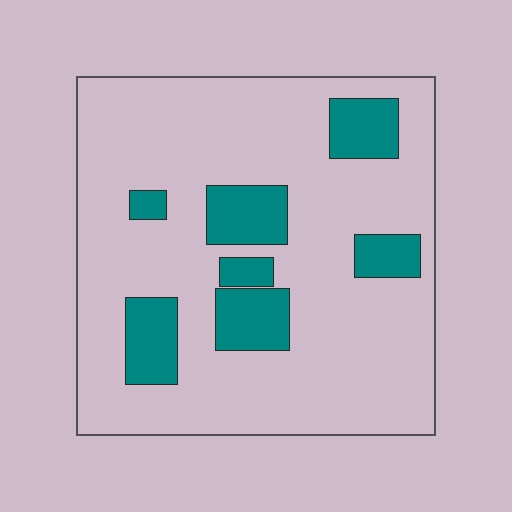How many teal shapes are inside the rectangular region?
7.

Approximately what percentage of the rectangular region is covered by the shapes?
Approximately 20%.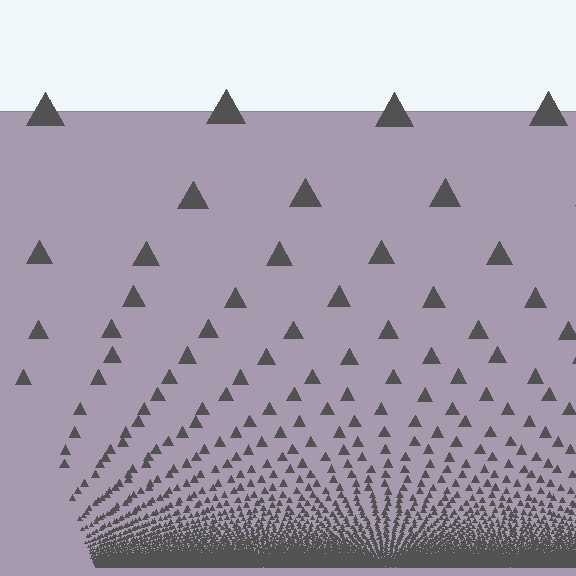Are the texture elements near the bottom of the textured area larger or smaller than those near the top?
Smaller. The gradient is inverted — elements near the bottom are smaller and denser.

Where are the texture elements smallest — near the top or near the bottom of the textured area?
Near the bottom.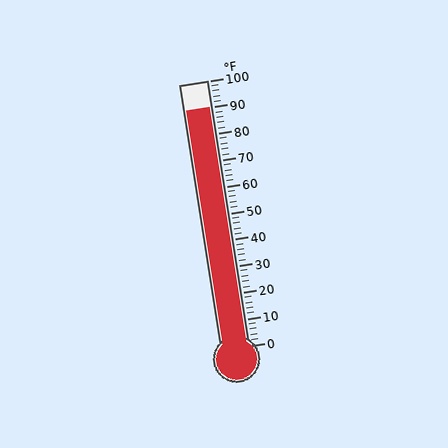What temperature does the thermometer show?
The thermometer shows approximately 90°F.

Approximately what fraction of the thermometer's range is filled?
The thermometer is filled to approximately 90% of its range.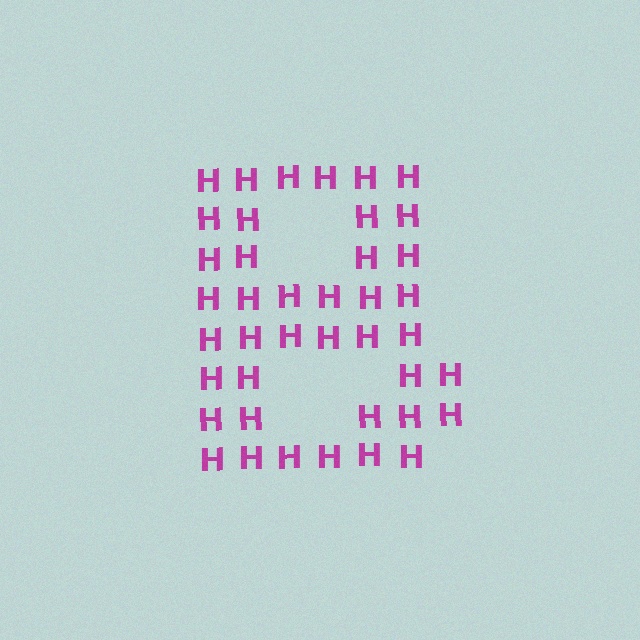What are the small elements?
The small elements are letter H's.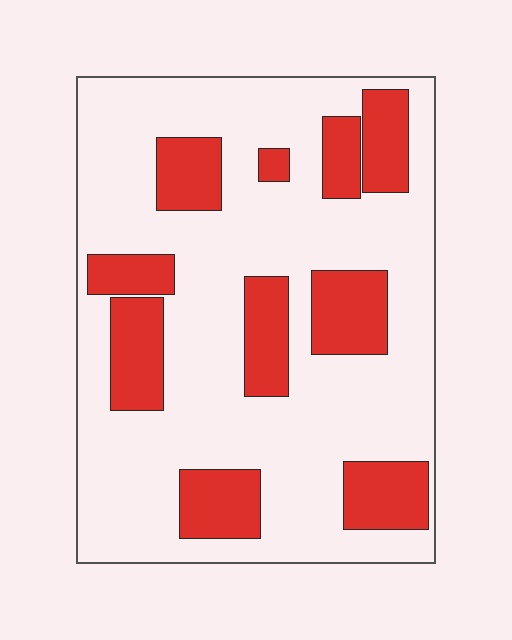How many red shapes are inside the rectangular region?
10.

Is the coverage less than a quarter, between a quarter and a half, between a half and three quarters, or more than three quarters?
Between a quarter and a half.